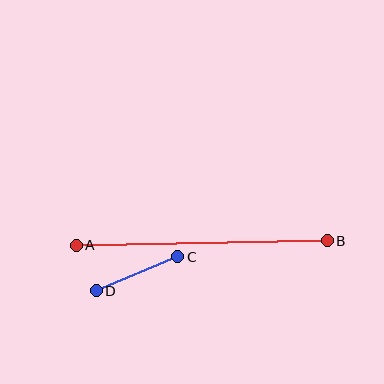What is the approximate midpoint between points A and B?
The midpoint is at approximately (202, 243) pixels.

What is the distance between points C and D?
The distance is approximately 88 pixels.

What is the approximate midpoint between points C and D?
The midpoint is at approximately (137, 274) pixels.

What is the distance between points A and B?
The distance is approximately 251 pixels.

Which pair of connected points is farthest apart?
Points A and B are farthest apart.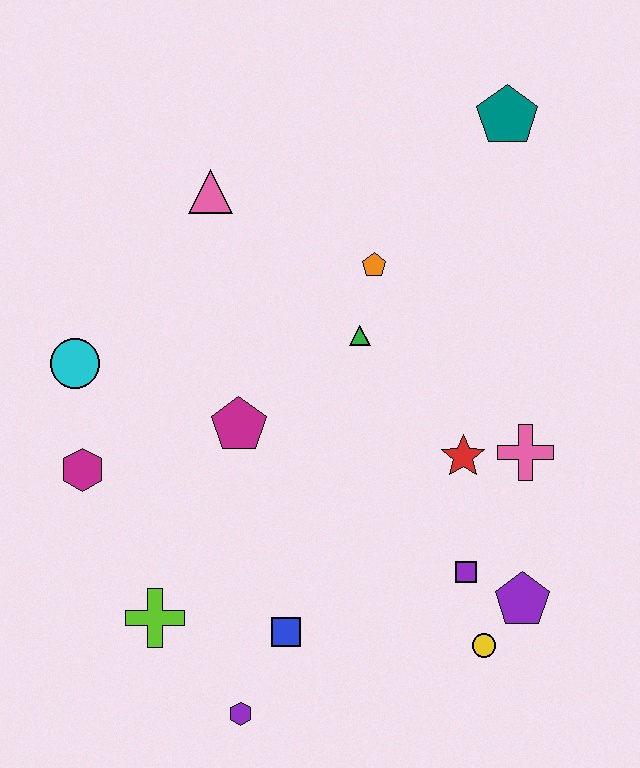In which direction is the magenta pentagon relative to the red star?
The magenta pentagon is to the left of the red star.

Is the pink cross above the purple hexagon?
Yes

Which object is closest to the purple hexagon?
The blue square is closest to the purple hexagon.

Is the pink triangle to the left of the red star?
Yes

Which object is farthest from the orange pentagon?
The purple hexagon is farthest from the orange pentagon.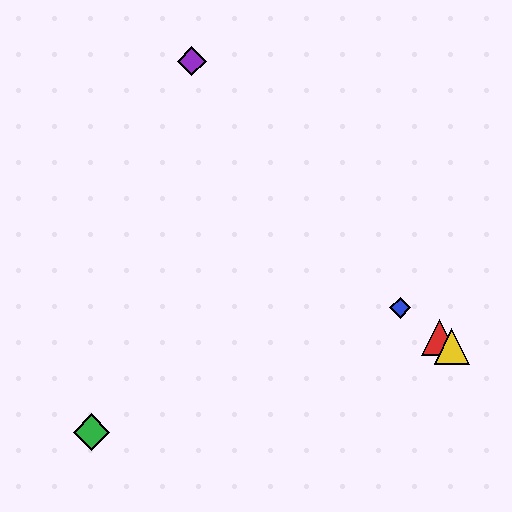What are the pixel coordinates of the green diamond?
The green diamond is at (91, 432).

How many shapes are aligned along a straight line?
3 shapes (the red triangle, the blue diamond, the yellow triangle) are aligned along a straight line.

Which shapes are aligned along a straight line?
The red triangle, the blue diamond, the yellow triangle are aligned along a straight line.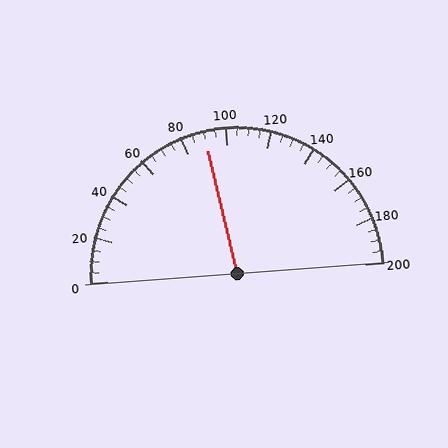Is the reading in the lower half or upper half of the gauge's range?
The reading is in the lower half of the range (0 to 200).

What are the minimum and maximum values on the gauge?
The gauge ranges from 0 to 200.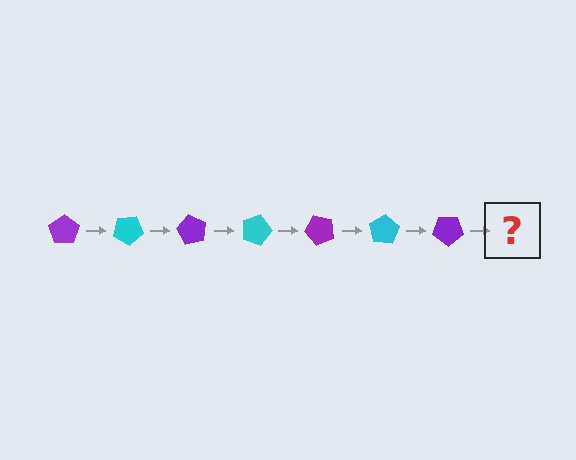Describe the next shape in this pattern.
It should be a cyan pentagon, rotated 210 degrees from the start.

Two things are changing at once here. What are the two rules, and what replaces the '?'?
The two rules are that it rotates 30 degrees each step and the color cycles through purple and cyan. The '?' should be a cyan pentagon, rotated 210 degrees from the start.